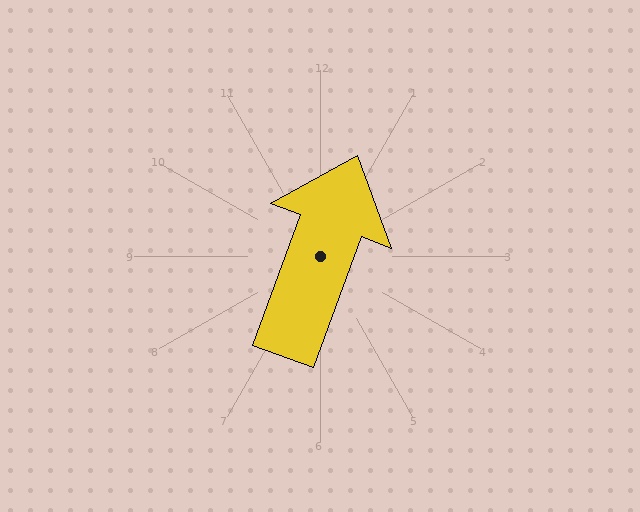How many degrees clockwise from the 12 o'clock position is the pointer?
Approximately 20 degrees.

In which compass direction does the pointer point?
North.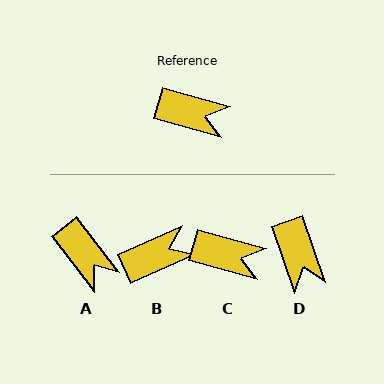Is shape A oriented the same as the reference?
No, it is off by about 36 degrees.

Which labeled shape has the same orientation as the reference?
C.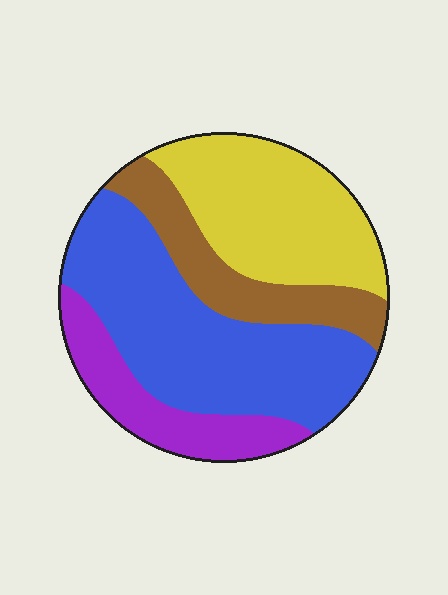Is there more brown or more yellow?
Yellow.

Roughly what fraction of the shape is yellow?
Yellow takes up about one quarter (1/4) of the shape.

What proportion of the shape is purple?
Purple covers roughly 15% of the shape.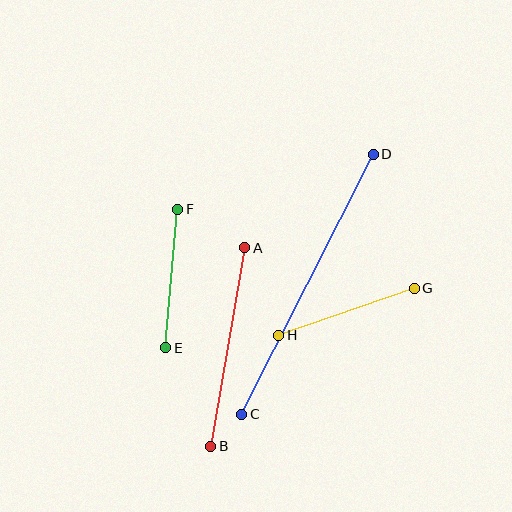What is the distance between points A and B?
The distance is approximately 201 pixels.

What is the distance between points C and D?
The distance is approximately 292 pixels.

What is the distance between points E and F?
The distance is approximately 139 pixels.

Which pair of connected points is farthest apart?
Points C and D are farthest apart.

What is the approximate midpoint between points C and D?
The midpoint is at approximately (307, 284) pixels.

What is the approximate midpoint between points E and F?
The midpoint is at approximately (172, 279) pixels.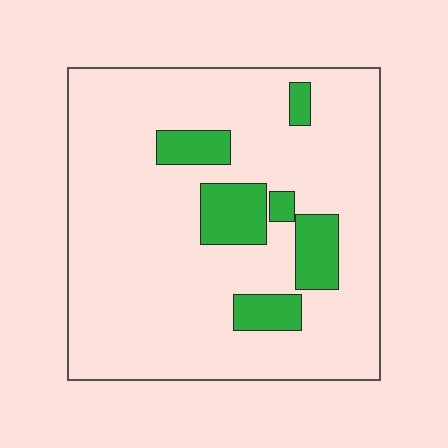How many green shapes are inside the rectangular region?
6.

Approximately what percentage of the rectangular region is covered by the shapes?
Approximately 15%.